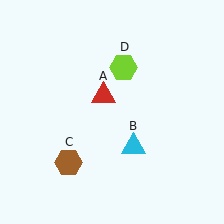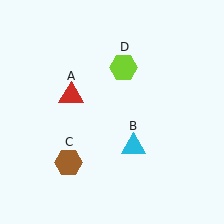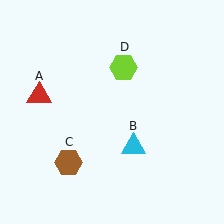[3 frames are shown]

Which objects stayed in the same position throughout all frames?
Cyan triangle (object B) and brown hexagon (object C) and lime hexagon (object D) remained stationary.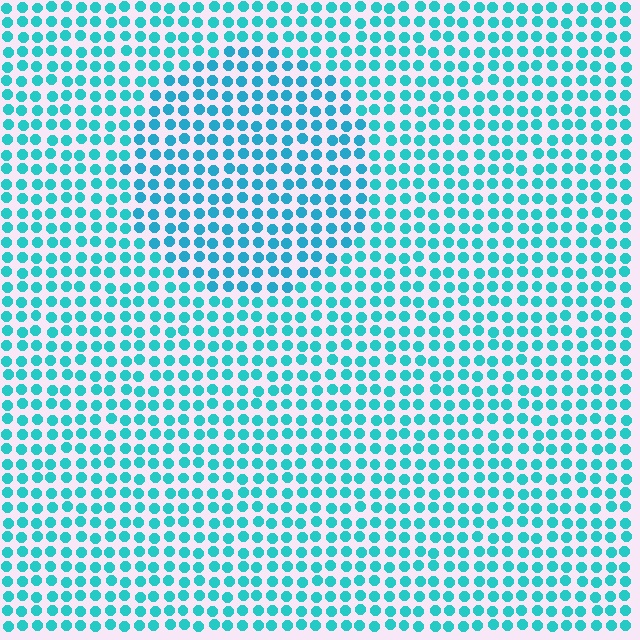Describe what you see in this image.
The image is filled with small cyan elements in a uniform arrangement. A circle-shaped region is visible where the elements are tinted to a slightly different hue, forming a subtle color boundary.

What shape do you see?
I see a circle.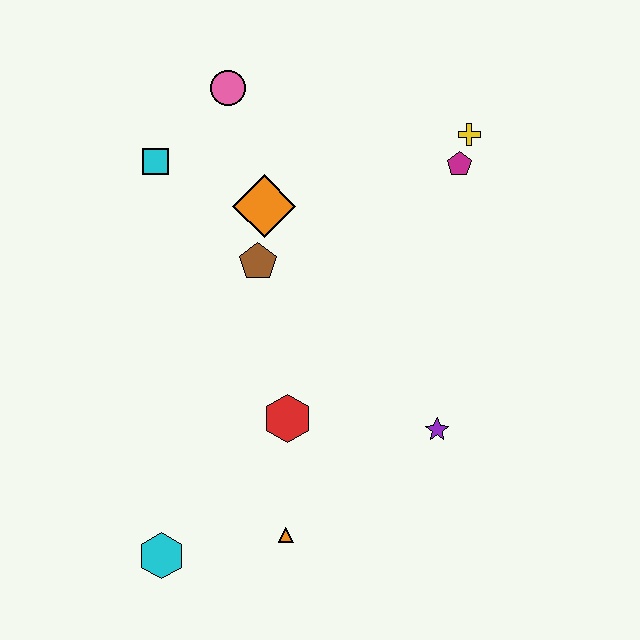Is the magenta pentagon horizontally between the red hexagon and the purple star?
No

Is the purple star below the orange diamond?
Yes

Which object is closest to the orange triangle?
The red hexagon is closest to the orange triangle.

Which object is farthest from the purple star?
The pink circle is farthest from the purple star.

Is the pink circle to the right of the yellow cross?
No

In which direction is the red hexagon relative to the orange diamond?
The red hexagon is below the orange diamond.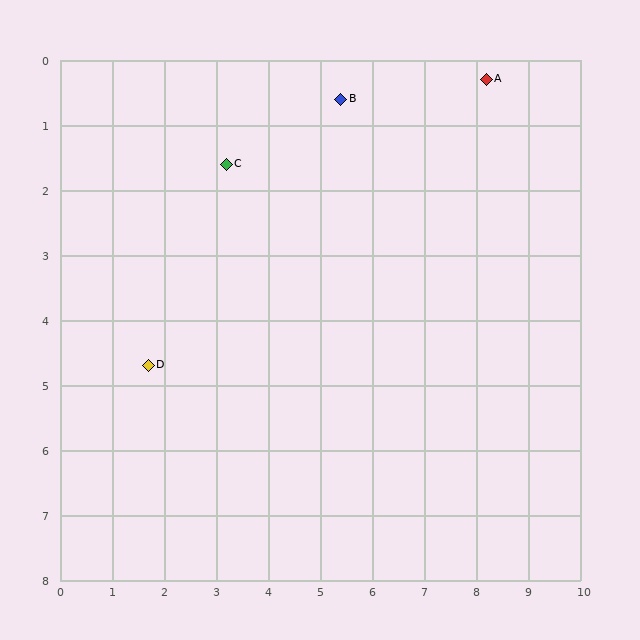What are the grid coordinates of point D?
Point D is at approximately (1.7, 4.7).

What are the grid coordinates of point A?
Point A is at approximately (8.2, 0.3).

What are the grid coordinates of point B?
Point B is at approximately (5.4, 0.6).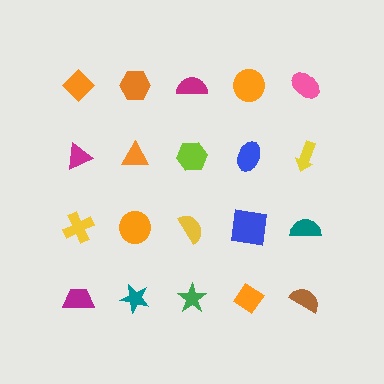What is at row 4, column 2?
A teal star.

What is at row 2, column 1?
A magenta triangle.